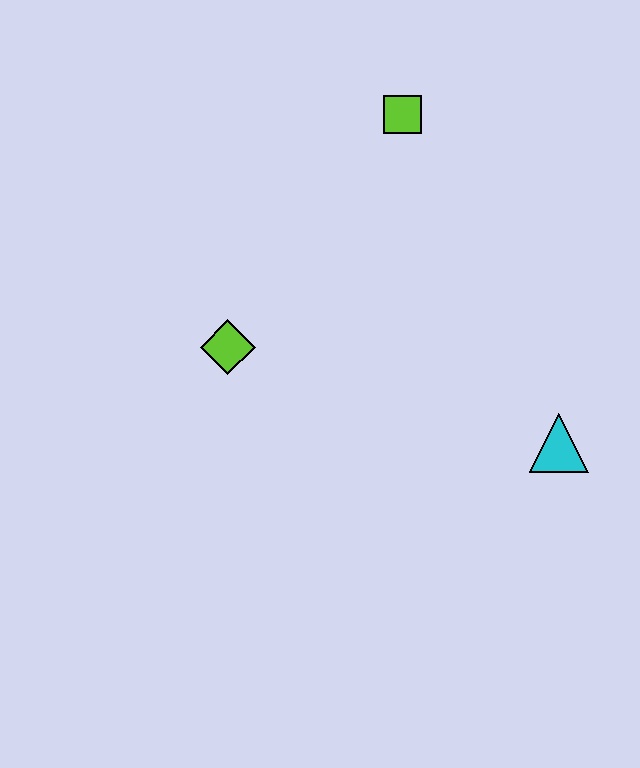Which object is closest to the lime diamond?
The lime square is closest to the lime diamond.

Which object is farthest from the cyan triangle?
The lime square is farthest from the cyan triangle.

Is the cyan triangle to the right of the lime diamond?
Yes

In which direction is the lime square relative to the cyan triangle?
The lime square is above the cyan triangle.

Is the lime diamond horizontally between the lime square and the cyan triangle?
No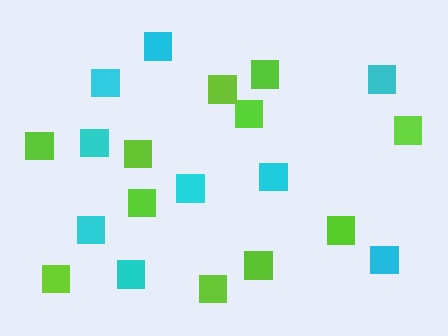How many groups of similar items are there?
There are 2 groups: one group of cyan squares (9) and one group of lime squares (11).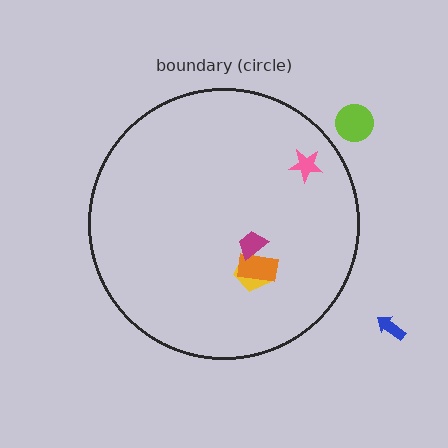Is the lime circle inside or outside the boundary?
Outside.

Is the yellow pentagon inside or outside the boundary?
Inside.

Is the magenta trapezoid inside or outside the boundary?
Inside.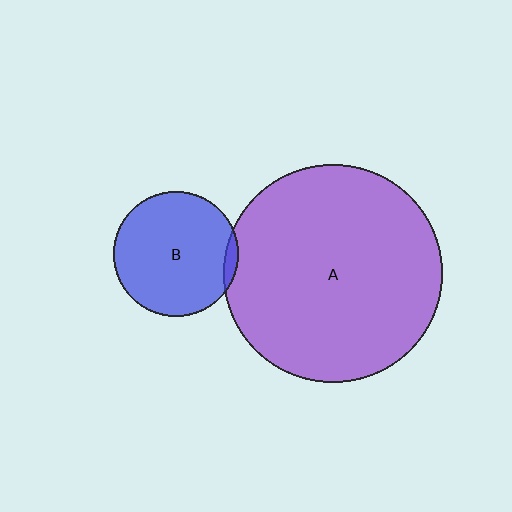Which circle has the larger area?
Circle A (purple).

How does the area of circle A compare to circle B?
Approximately 3.1 times.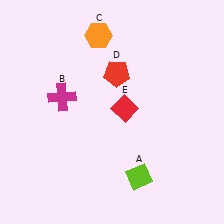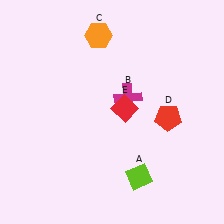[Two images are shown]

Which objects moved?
The objects that moved are: the magenta cross (B), the red pentagon (D).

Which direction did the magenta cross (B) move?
The magenta cross (B) moved right.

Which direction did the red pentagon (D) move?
The red pentagon (D) moved right.